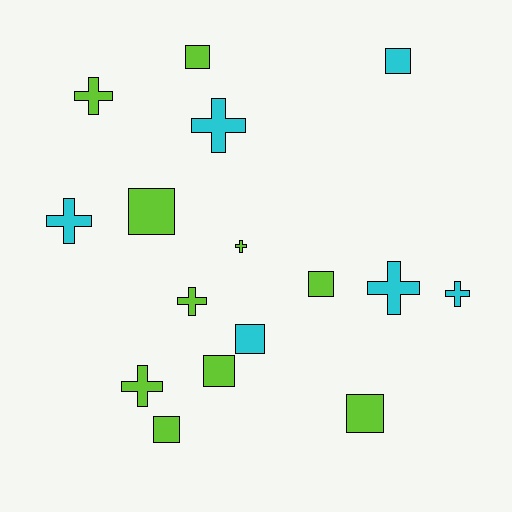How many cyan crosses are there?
There are 4 cyan crosses.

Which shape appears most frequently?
Cross, with 8 objects.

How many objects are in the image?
There are 16 objects.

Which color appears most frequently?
Lime, with 10 objects.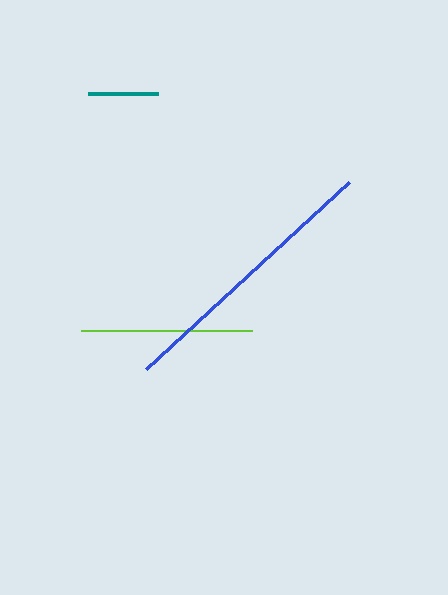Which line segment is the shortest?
The teal line is the shortest at approximately 71 pixels.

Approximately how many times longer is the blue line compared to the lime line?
The blue line is approximately 1.6 times the length of the lime line.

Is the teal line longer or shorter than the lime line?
The lime line is longer than the teal line.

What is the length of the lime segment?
The lime segment is approximately 171 pixels long.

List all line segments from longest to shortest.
From longest to shortest: blue, lime, teal.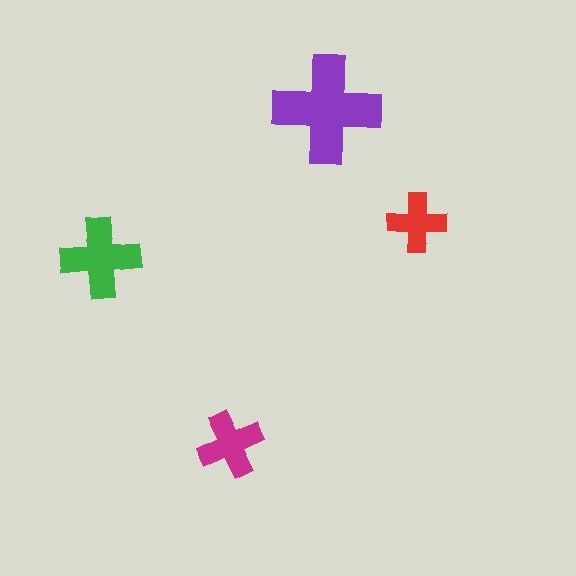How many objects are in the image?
There are 4 objects in the image.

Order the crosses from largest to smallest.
the purple one, the green one, the magenta one, the red one.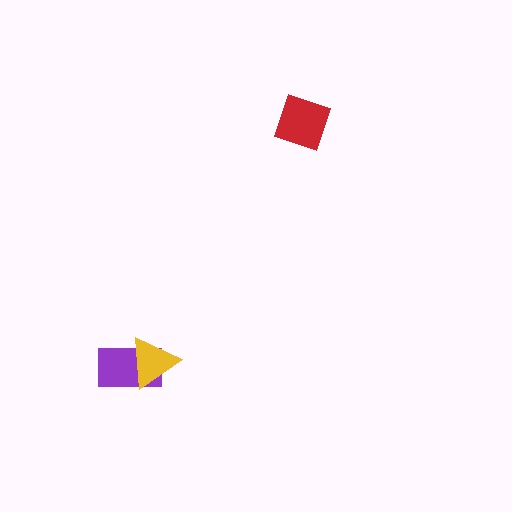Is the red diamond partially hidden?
No, no other shape covers it.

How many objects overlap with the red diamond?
0 objects overlap with the red diamond.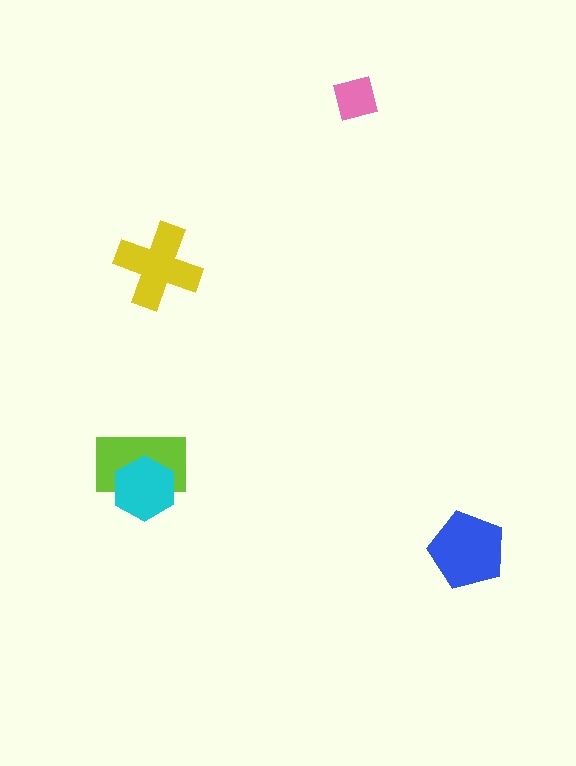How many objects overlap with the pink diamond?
0 objects overlap with the pink diamond.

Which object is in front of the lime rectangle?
The cyan hexagon is in front of the lime rectangle.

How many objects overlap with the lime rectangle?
1 object overlaps with the lime rectangle.